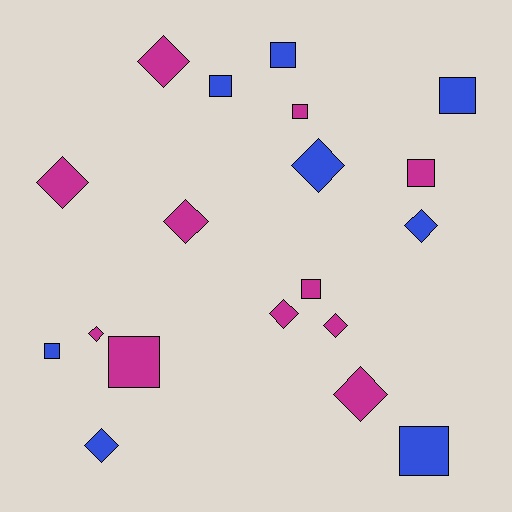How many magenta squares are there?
There are 4 magenta squares.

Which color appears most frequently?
Magenta, with 11 objects.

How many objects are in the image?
There are 19 objects.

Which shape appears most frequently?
Diamond, with 10 objects.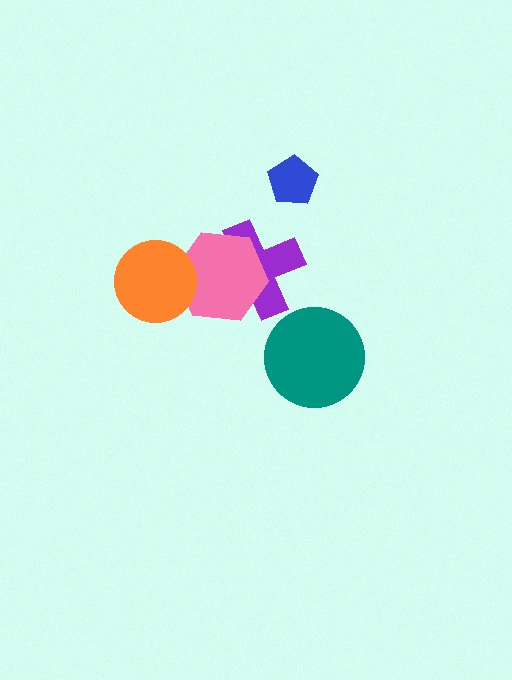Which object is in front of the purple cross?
The pink hexagon is in front of the purple cross.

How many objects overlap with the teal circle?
0 objects overlap with the teal circle.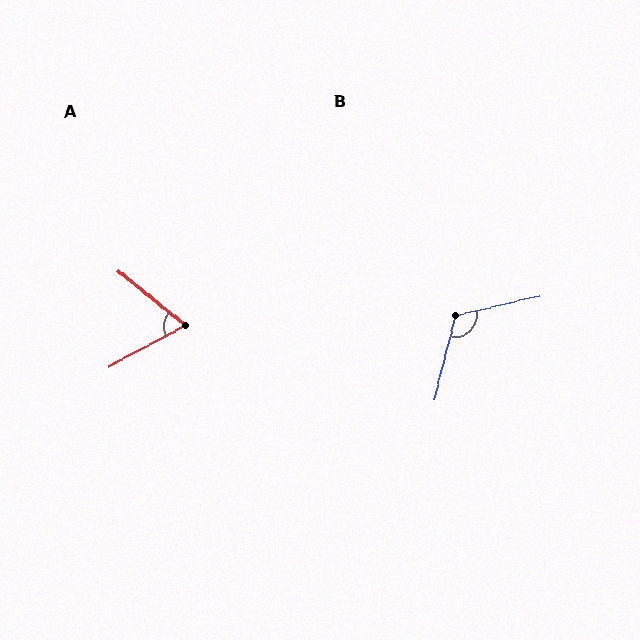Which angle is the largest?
B, at approximately 117 degrees.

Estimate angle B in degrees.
Approximately 117 degrees.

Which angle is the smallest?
A, at approximately 67 degrees.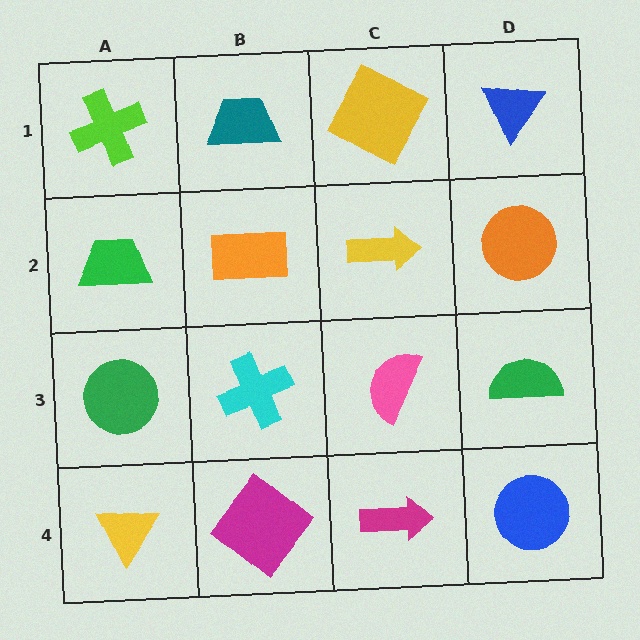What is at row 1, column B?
A teal trapezoid.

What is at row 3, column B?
A cyan cross.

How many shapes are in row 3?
4 shapes.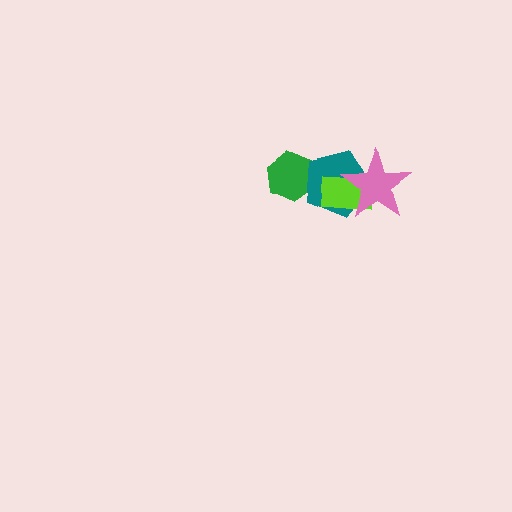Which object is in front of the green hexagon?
The teal pentagon is in front of the green hexagon.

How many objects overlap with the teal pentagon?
3 objects overlap with the teal pentagon.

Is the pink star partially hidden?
No, no other shape covers it.